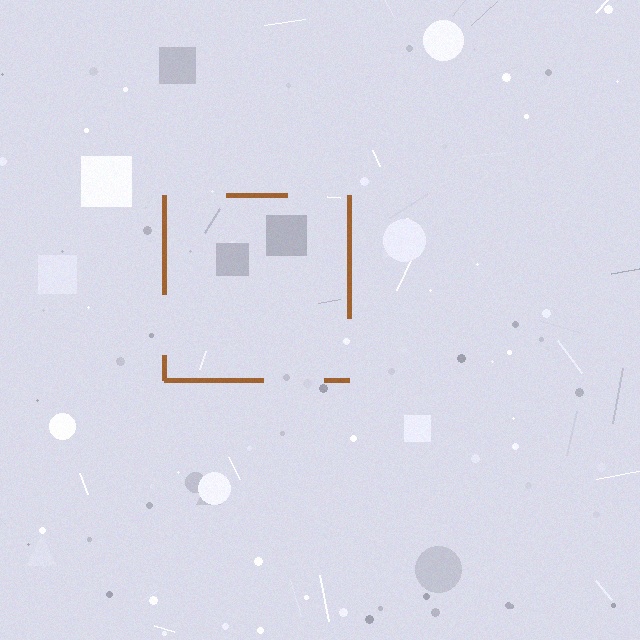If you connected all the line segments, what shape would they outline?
They would outline a square.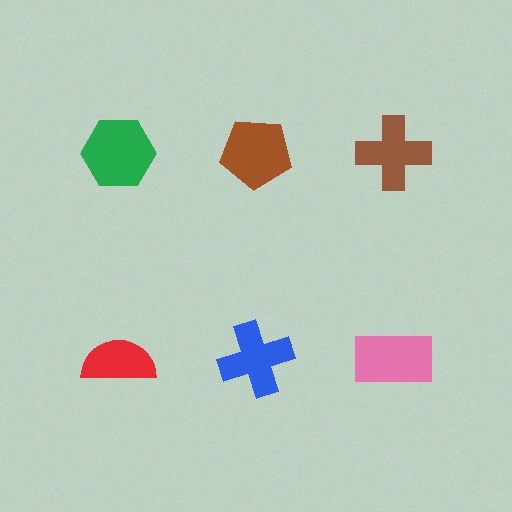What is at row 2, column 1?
A red semicircle.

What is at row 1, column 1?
A green hexagon.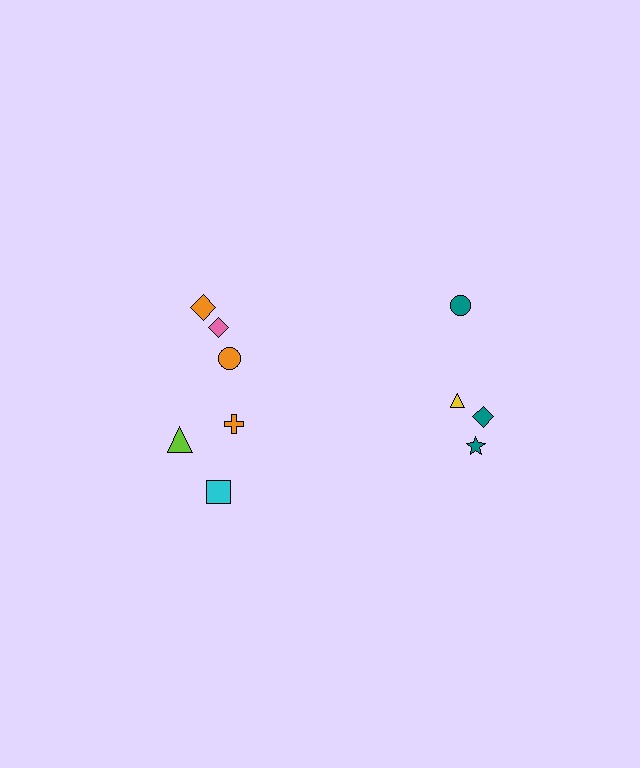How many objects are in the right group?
There are 4 objects.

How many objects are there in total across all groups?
There are 10 objects.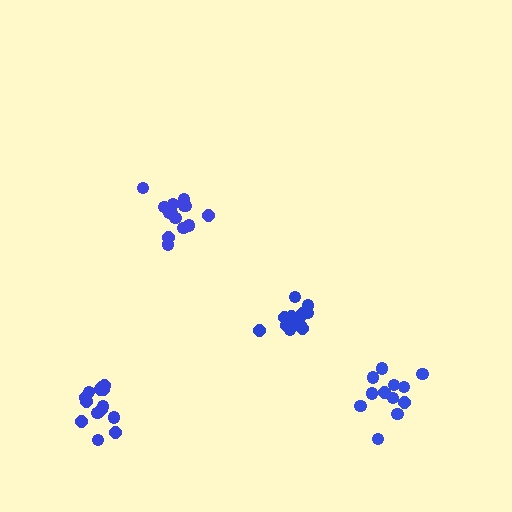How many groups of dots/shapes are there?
There are 4 groups.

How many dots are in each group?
Group 1: 15 dots, Group 2: 14 dots, Group 3: 12 dots, Group 4: 14 dots (55 total).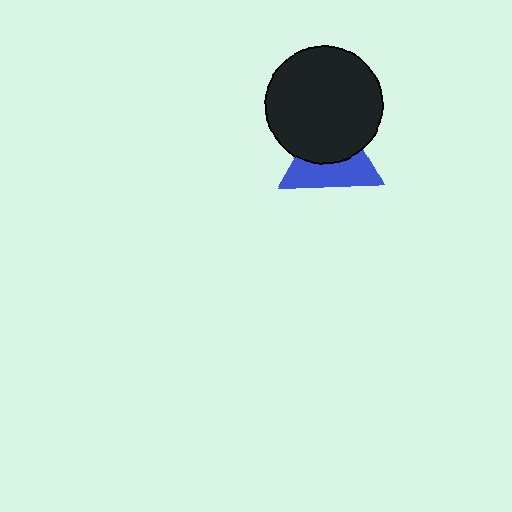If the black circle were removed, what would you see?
You would see the complete blue triangle.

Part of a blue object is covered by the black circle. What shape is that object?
It is a triangle.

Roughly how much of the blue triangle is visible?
About half of it is visible (roughly 49%).